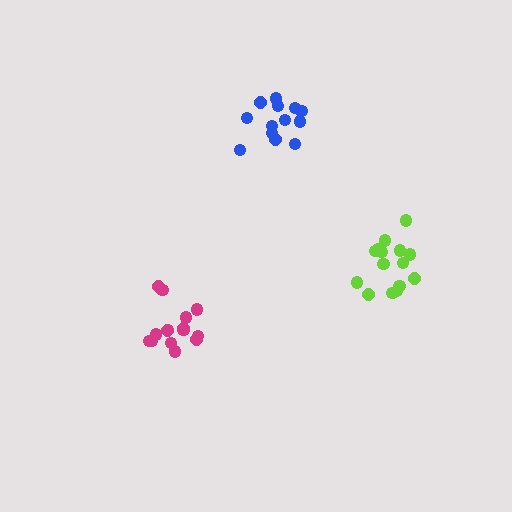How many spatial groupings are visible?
There are 3 spatial groupings.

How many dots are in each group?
Group 1: 16 dots, Group 2: 15 dots, Group 3: 13 dots (44 total).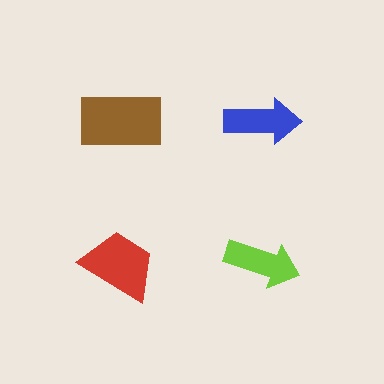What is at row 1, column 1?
A brown rectangle.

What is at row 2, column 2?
A lime arrow.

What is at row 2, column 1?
A red trapezoid.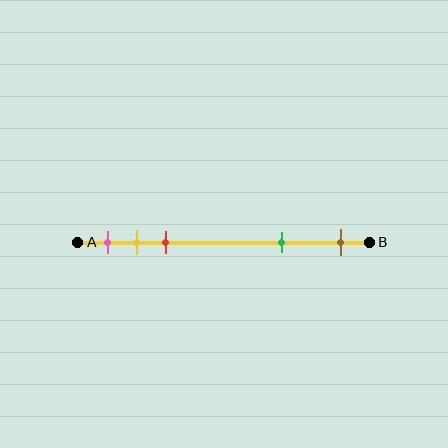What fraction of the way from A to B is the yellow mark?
The yellow mark is approximately 20% (0.2) of the way from A to B.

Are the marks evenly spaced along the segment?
No, the marks are not evenly spaced.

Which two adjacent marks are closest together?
The yellow and red marks are the closest adjacent pair.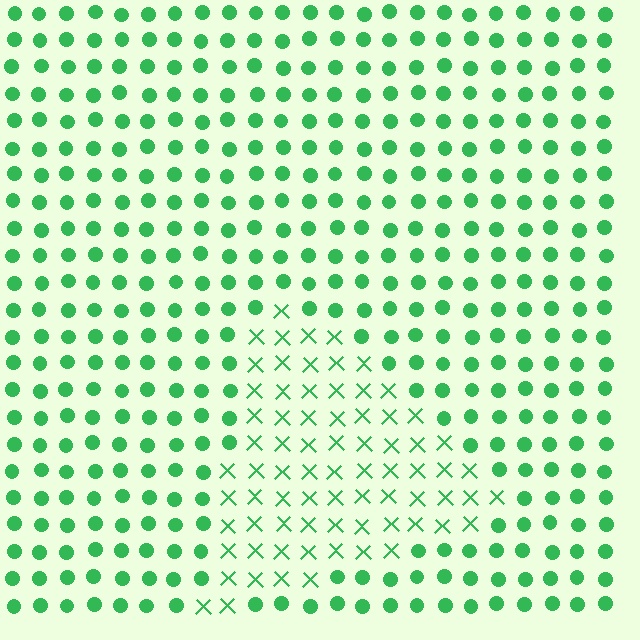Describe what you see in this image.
The image is filled with small green elements arranged in a uniform grid. A triangle-shaped region contains X marks, while the surrounding area contains circles. The boundary is defined purely by the change in element shape.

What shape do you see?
I see a triangle.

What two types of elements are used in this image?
The image uses X marks inside the triangle region and circles outside it.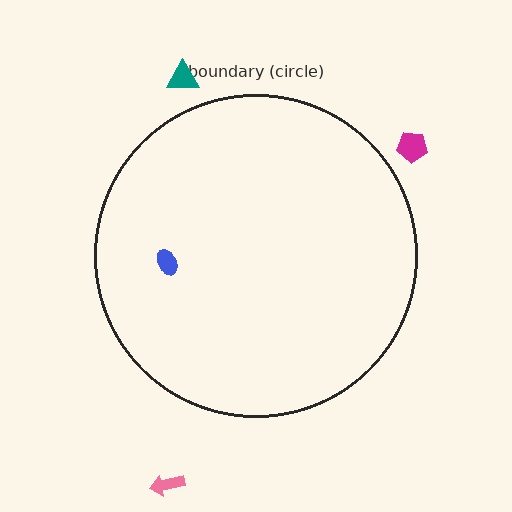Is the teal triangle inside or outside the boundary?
Outside.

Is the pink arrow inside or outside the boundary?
Outside.